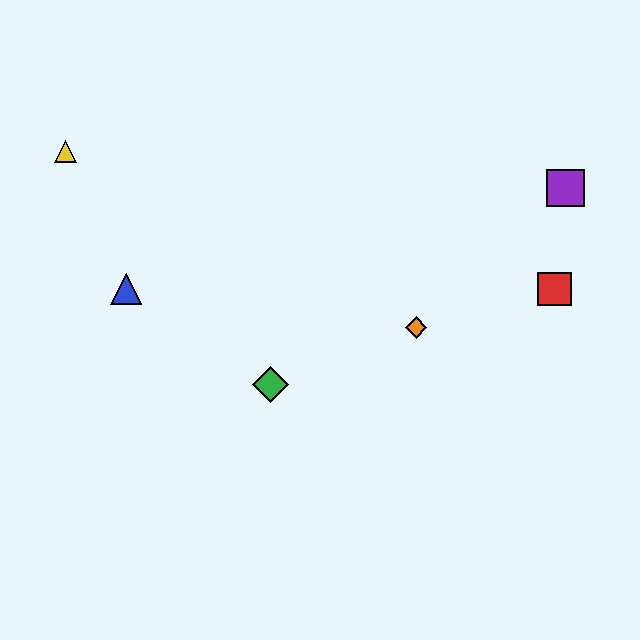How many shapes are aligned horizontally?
2 shapes (the red square, the blue triangle) are aligned horizontally.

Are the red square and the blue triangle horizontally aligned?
Yes, both are at y≈289.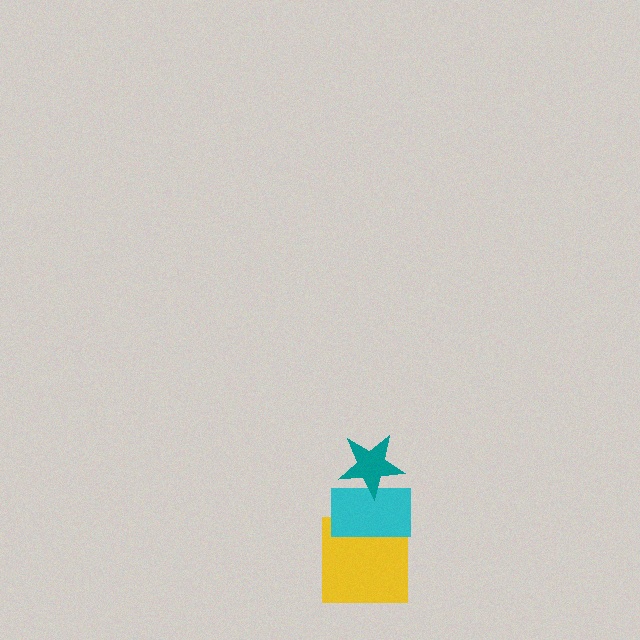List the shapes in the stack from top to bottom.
From top to bottom: the teal star, the cyan rectangle, the yellow square.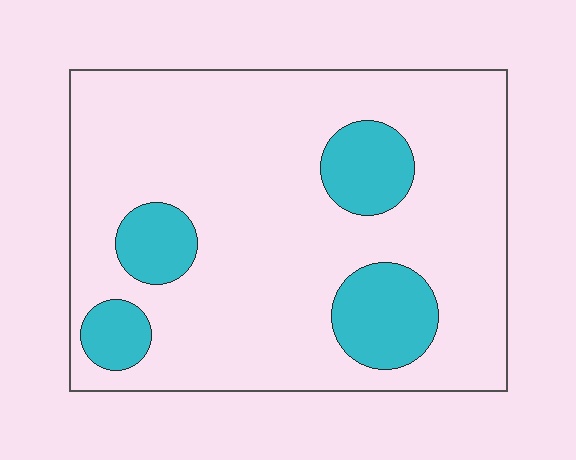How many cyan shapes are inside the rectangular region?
4.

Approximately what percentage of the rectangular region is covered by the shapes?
Approximately 20%.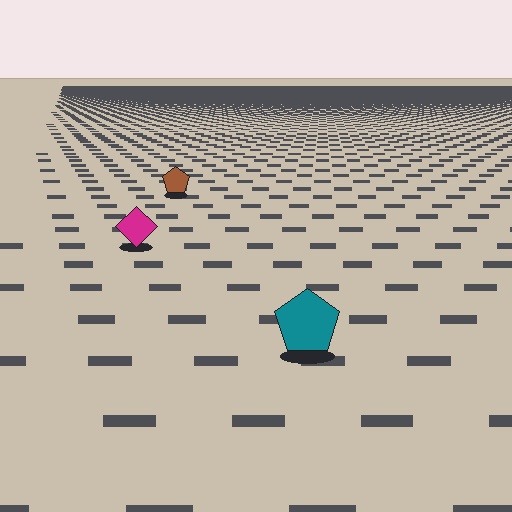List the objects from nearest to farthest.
From nearest to farthest: the teal pentagon, the magenta diamond, the brown pentagon.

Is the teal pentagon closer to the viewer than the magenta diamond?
Yes. The teal pentagon is closer — you can tell from the texture gradient: the ground texture is coarser near it.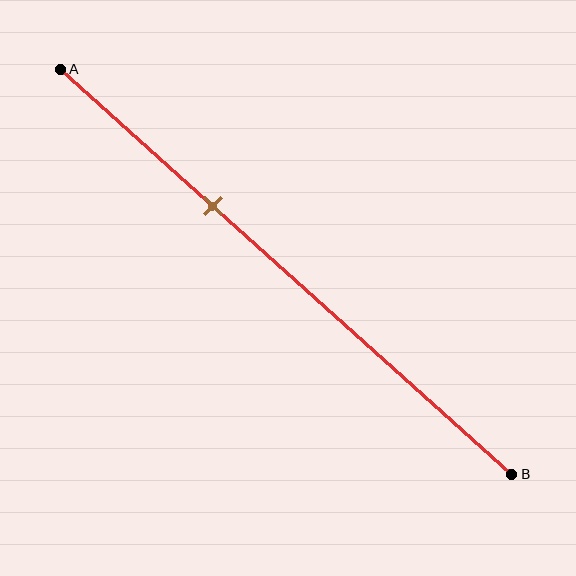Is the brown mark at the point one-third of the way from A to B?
Yes, the mark is approximately at the one-third point.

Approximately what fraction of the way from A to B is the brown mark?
The brown mark is approximately 35% of the way from A to B.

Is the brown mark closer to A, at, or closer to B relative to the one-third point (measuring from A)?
The brown mark is approximately at the one-third point of segment AB.